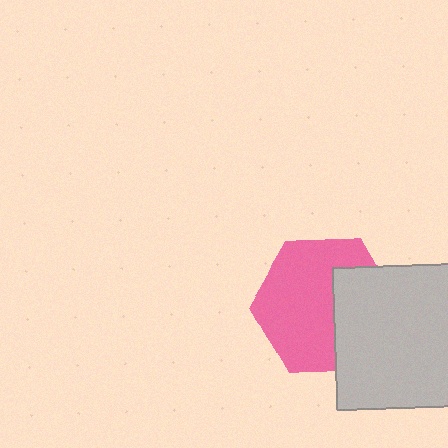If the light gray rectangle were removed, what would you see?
You would see the complete pink hexagon.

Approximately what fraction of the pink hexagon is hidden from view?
Roughly 36% of the pink hexagon is hidden behind the light gray rectangle.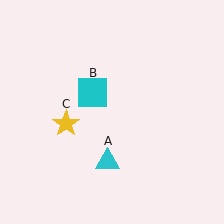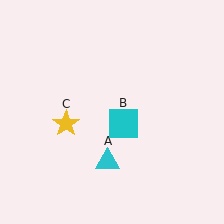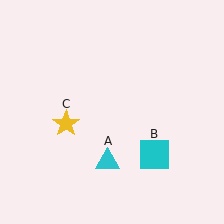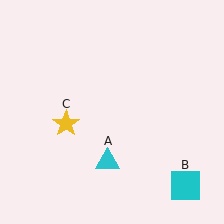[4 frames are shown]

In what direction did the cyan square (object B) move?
The cyan square (object B) moved down and to the right.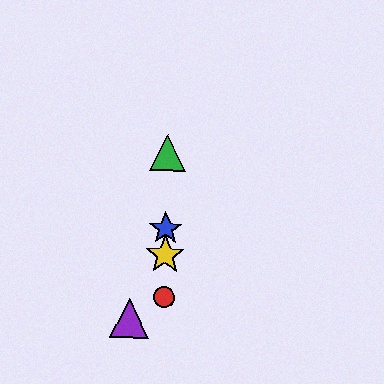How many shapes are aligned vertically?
4 shapes (the red circle, the blue star, the green triangle, the yellow star) are aligned vertically.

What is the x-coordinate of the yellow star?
The yellow star is at x≈165.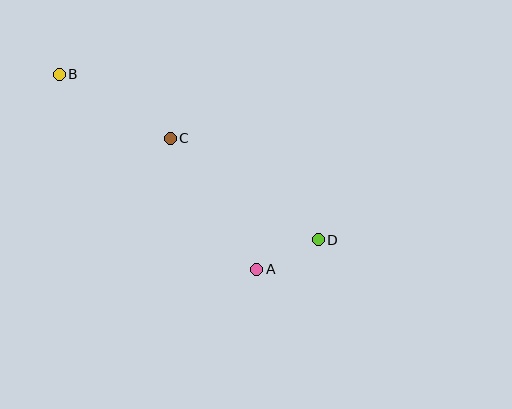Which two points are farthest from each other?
Points B and D are farthest from each other.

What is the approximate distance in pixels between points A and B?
The distance between A and B is approximately 278 pixels.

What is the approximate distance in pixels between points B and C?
The distance between B and C is approximately 128 pixels.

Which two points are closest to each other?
Points A and D are closest to each other.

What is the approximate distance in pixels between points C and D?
The distance between C and D is approximately 179 pixels.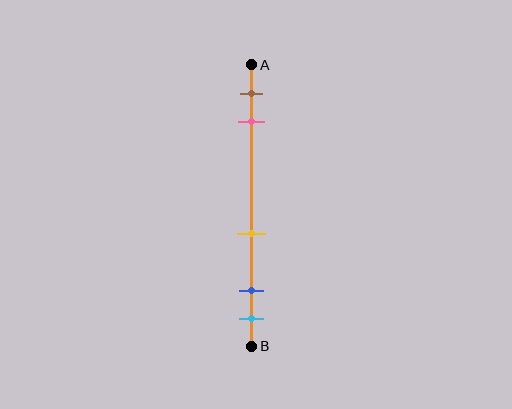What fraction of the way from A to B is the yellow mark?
The yellow mark is approximately 60% (0.6) of the way from A to B.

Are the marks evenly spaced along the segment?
No, the marks are not evenly spaced.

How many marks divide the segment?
There are 5 marks dividing the segment.